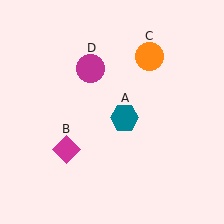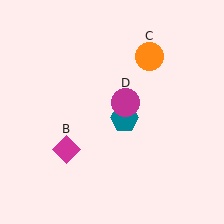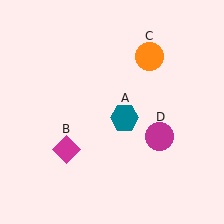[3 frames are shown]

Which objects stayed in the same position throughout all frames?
Teal hexagon (object A) and magenta diamond (object B) and orange circle (object C) remained stationary.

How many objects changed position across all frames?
1 object changed position: magenta circle (object D).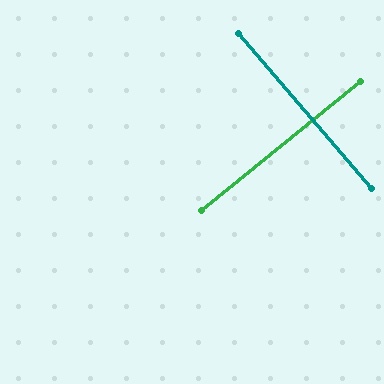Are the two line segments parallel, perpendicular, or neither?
Perpendicular — they meet at approximately 88°.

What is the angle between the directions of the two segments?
Approximately 88 degrees.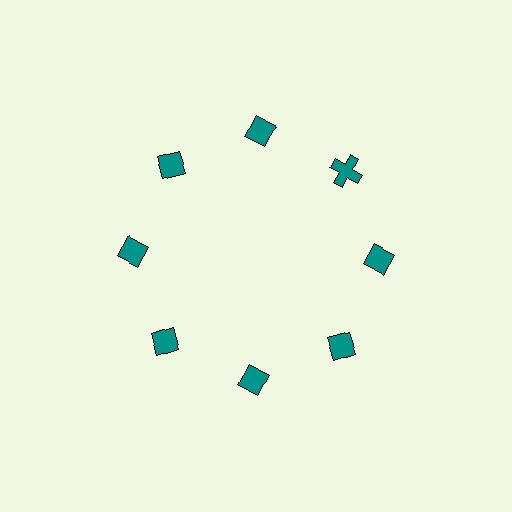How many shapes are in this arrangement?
There are 8 shapes arranged in a ring pattern.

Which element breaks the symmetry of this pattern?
The teal cross at roughly the 2 o'clock position breaks the symmetry. All other shapes are teal diamonds.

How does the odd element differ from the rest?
It has a different shape: cross instead of diamond.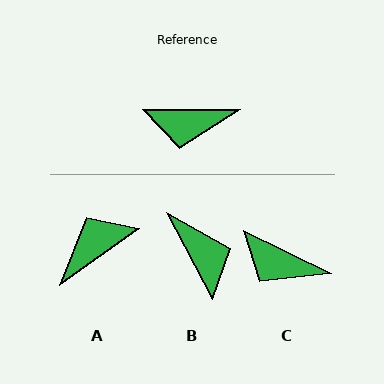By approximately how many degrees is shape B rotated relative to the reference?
Approximately 118 degrees counter-clockwise.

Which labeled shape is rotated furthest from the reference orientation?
A, about 145 degrees away.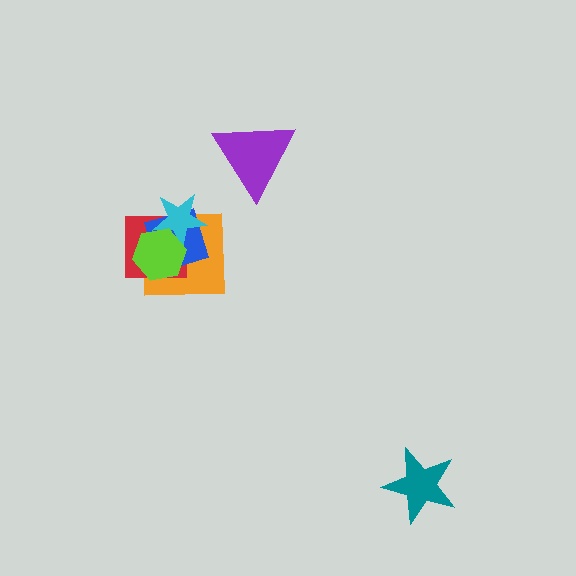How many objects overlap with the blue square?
4 objects overlap with the blue square.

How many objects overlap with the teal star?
0 objects overlap with the teal star.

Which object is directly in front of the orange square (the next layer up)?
The red square is directly in front of the orange square.